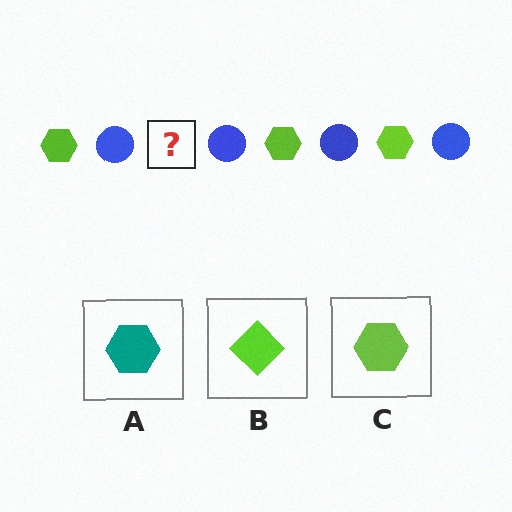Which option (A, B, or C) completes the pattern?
C.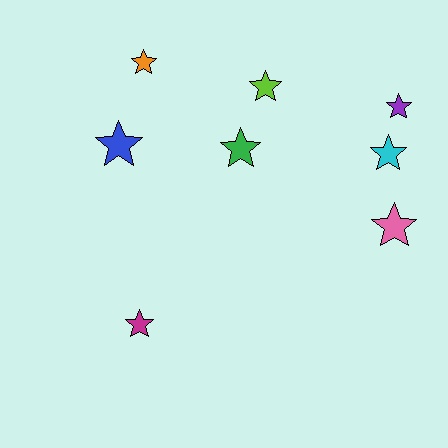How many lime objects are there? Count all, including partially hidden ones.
There is 1 lime object.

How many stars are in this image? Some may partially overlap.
There are 8 stars.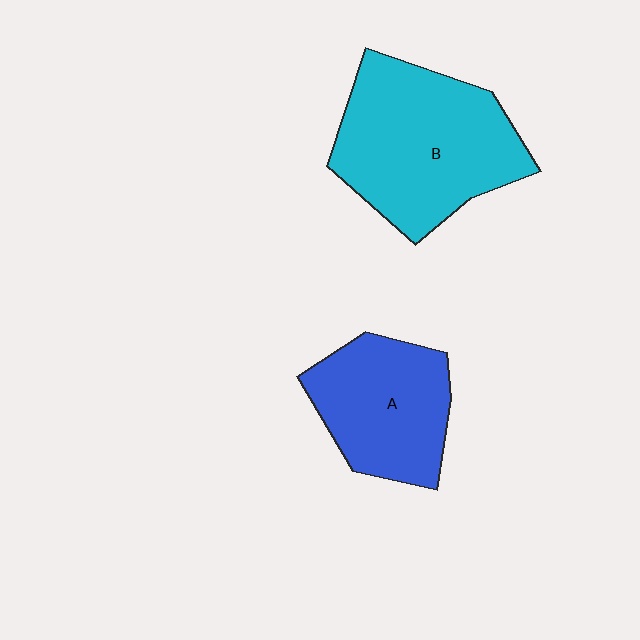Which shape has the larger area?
Shape B (cyan).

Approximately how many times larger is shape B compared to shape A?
Approximately 1.4 times.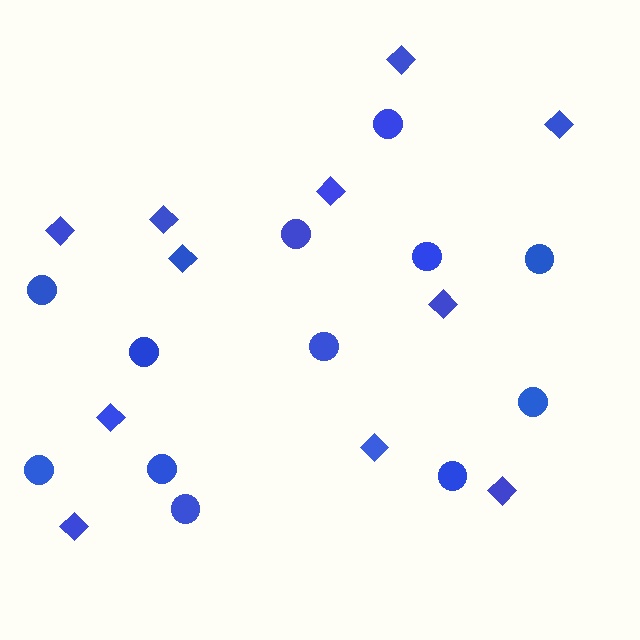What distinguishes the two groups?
There are 2 groups: one group of circles (12) and one group of diamonds (11).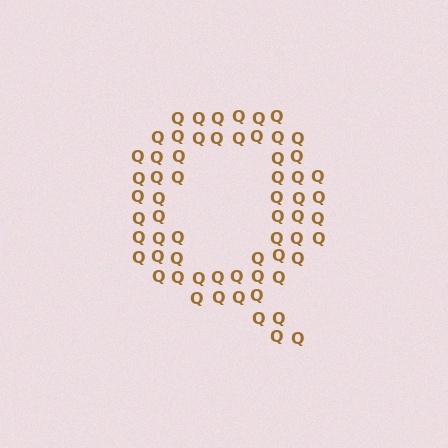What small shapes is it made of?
It is made of small letter Q's.